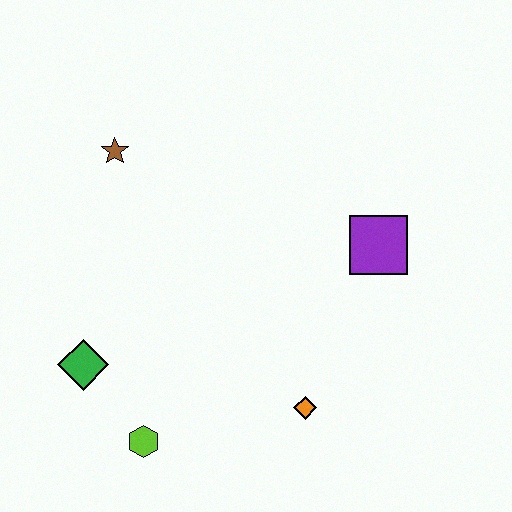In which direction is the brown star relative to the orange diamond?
The brown star is above the orange diamond.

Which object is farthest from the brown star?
The orange diamond is farthest from the brown star.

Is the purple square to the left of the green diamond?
No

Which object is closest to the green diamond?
The lime hexagon is closest to the green diamond.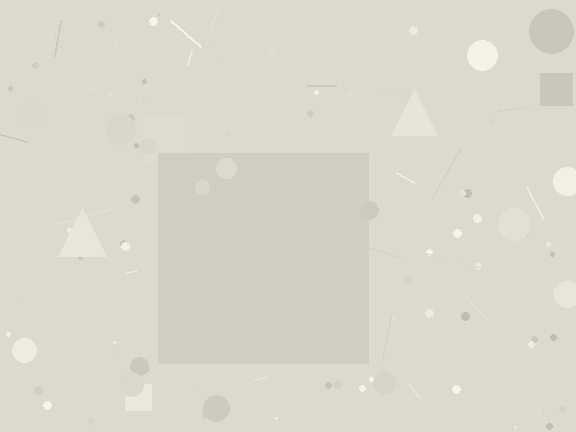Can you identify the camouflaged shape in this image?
The camouflaged shape is a square.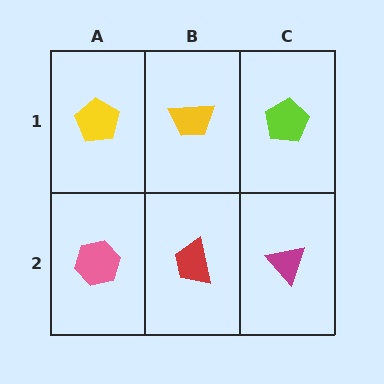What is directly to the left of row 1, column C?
A yellow trapezoid.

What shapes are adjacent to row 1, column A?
A pink hexagon (row 2, column A), a yellow trapezoid (row 1, column B).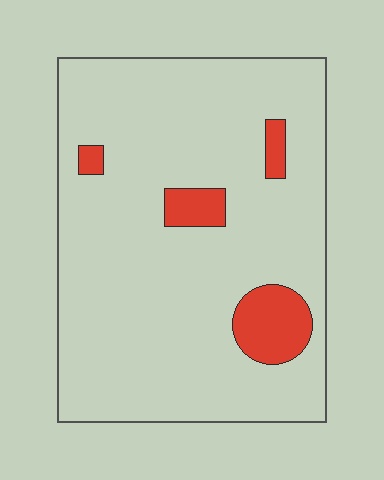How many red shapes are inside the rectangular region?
4.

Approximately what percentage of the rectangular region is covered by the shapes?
Approximately 10%.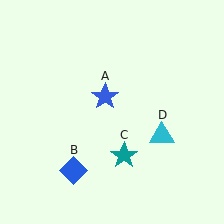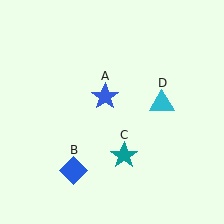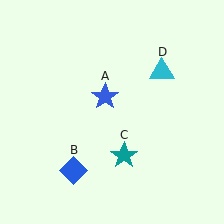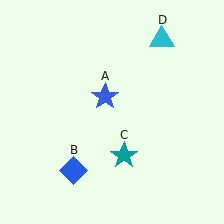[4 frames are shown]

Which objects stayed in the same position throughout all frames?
Blue star (object A) and blue diamond (object B) and teal star (object C) remained stationary.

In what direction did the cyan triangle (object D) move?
The cyan triangle (object D) moved up.